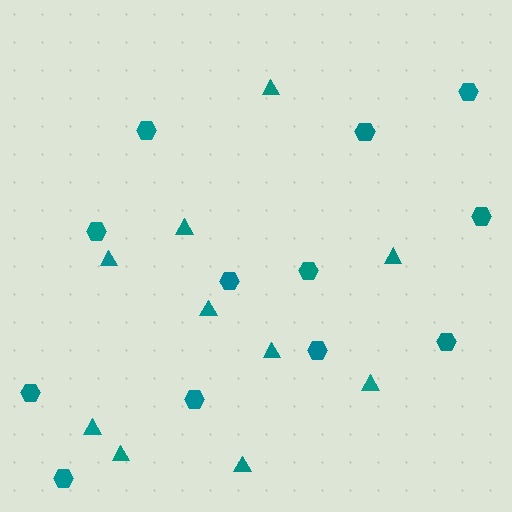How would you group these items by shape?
There are 2 groups: one group of triangles (10) and one group of hexagons (12).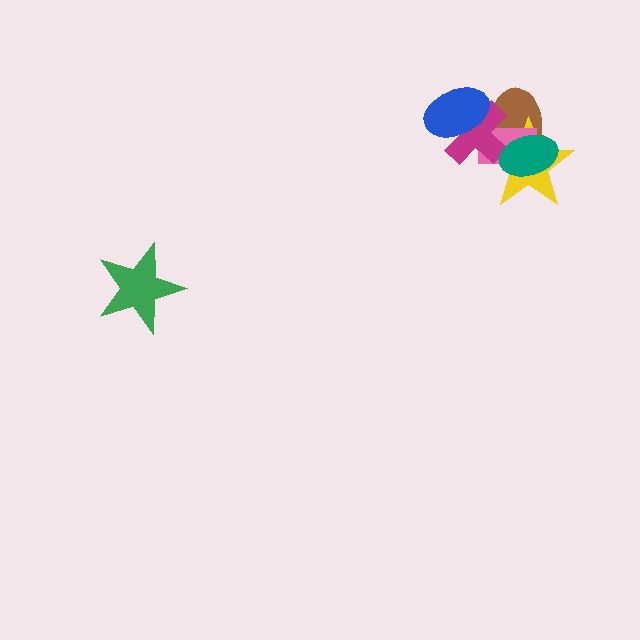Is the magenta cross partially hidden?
Yes, it is partially covered by another shape.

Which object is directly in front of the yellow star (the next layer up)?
The pink rectangle is directly in front of the yellow star.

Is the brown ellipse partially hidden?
Yes, it is partially covered by another shape.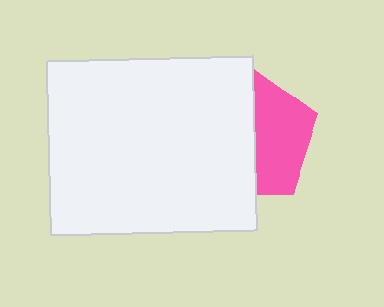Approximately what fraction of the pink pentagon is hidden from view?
Roughly 55% of the pink pentagon is hidden behind the white rectangle.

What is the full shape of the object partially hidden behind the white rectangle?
The partially hidden object is a pink pentagon.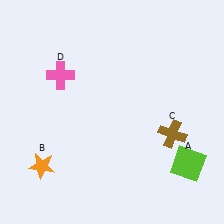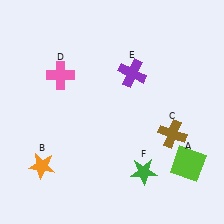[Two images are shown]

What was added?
A purple cross (E), a green star (F) were added in Image 2.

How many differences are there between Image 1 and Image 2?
There are 2 differences between the two images.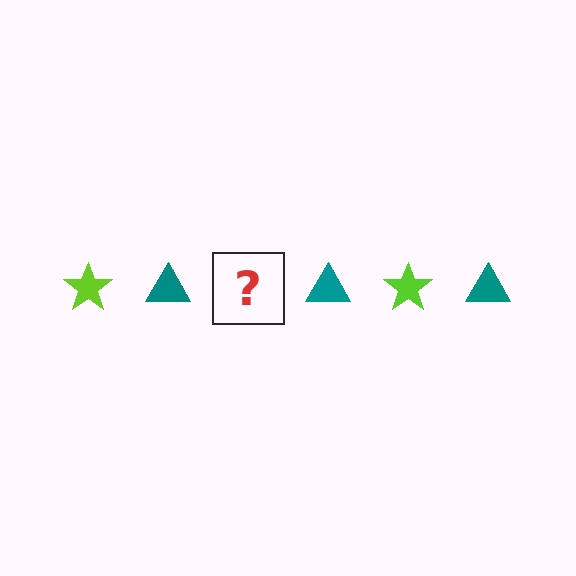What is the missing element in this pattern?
The missing element is a lime star.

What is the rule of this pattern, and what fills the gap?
The rule is that the pattern alternates between lime star and teal triangle. The gap should be filled with a lime star.